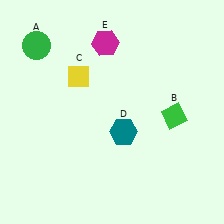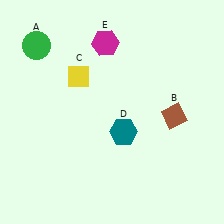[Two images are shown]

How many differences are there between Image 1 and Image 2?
There is 1 difference between the two images.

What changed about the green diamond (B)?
In Image 1, B is green. In Image 2, it changed to brown.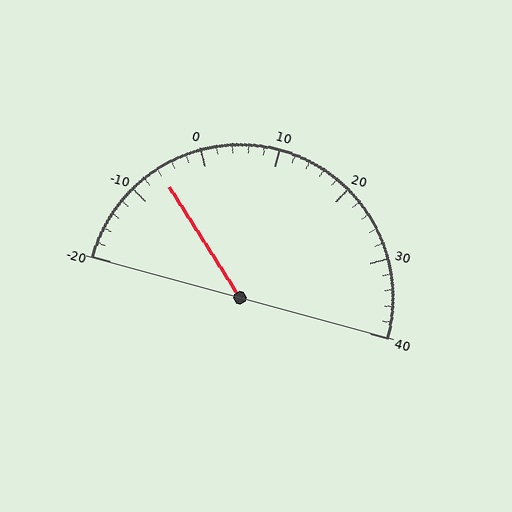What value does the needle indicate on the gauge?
The needle indicates approximately -6.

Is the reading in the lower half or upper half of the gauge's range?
The reading is in the lower half of the range (-20 to 40).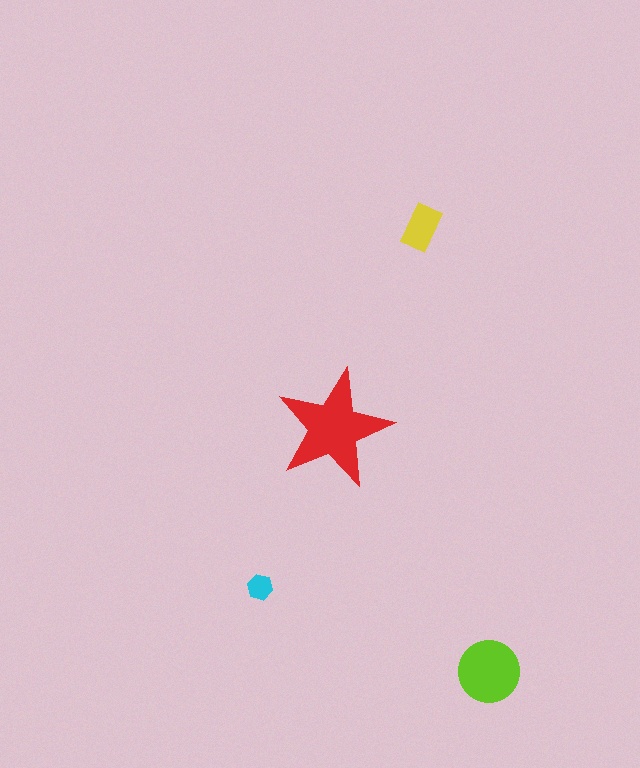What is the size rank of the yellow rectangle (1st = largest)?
3rd.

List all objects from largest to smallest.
The red star, the lime circle, the yellow rectangle, the cyan hexagon.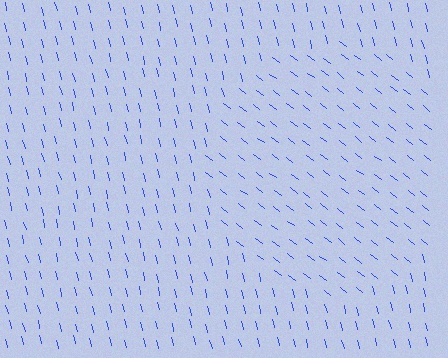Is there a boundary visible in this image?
Yes, there is a texture boundary formed by a change in line orientation.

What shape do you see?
I see a circle.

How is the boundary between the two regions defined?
The boundary is defined purely by a change in line orientation (approximately 38 degrees difference). All lines are the same color and thickness.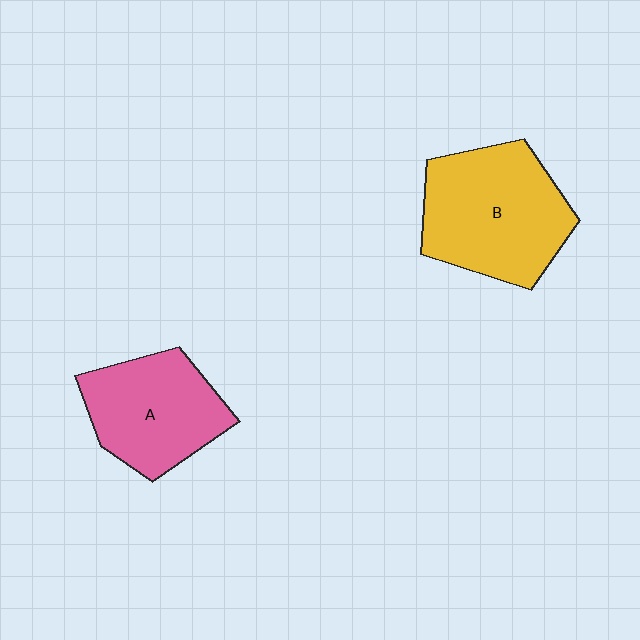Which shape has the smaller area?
Shape A (pink).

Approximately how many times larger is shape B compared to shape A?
Approximately 1.3 times.